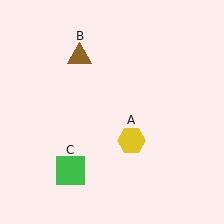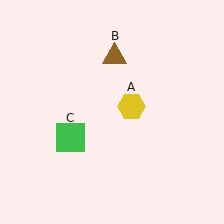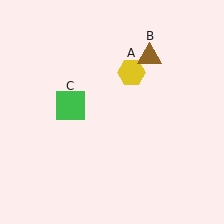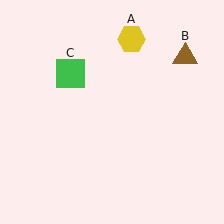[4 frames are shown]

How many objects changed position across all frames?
3 objects changed position: yellow hexagon (object A), brown triangle (object B), green square (object C).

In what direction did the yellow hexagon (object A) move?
The yellow hexagon (object A) moved up.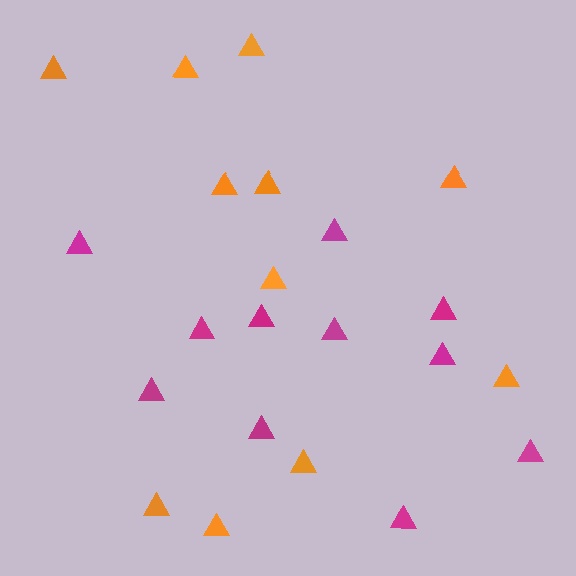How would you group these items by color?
There are 2 groups: one group of magenta triangles (11) and one group of orange triangles (11).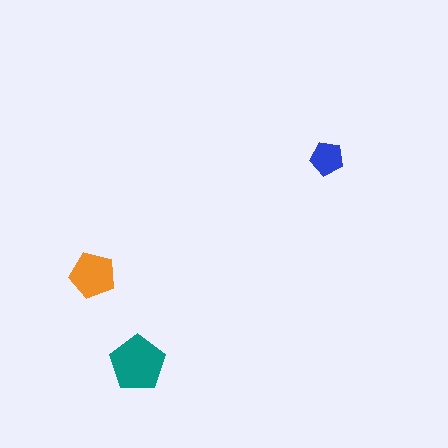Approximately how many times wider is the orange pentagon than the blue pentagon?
About 1.5 times wider.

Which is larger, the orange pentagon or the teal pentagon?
The teal one.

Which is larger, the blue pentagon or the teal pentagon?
The teal one.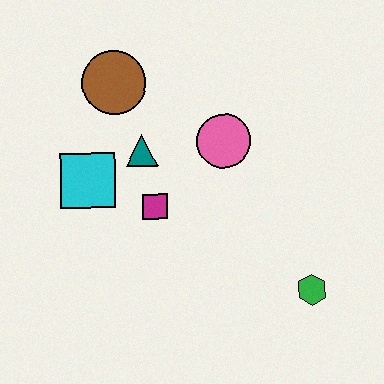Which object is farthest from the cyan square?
The green hexagon is farthest from the cyan square.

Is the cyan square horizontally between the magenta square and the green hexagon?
No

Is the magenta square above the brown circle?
No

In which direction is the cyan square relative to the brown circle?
The cyan square is below the brown circle.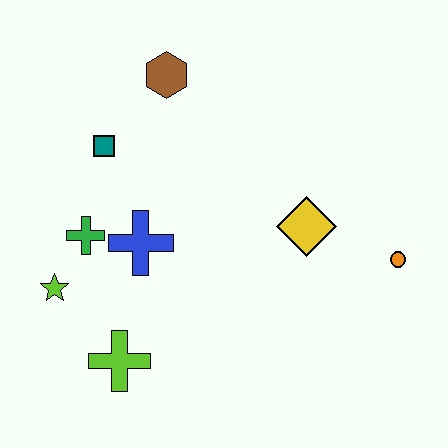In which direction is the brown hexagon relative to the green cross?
The brown hexagon is above the green cross.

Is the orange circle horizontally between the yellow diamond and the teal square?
No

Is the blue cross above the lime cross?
Yes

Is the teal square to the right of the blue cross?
No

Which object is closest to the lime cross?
The lime star is closest to the lime cross.